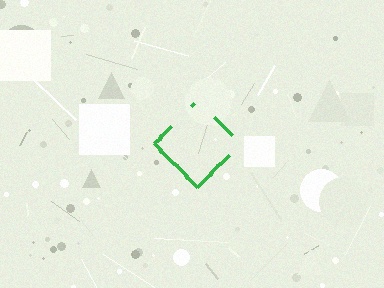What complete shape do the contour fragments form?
The contour fragments form a diamond.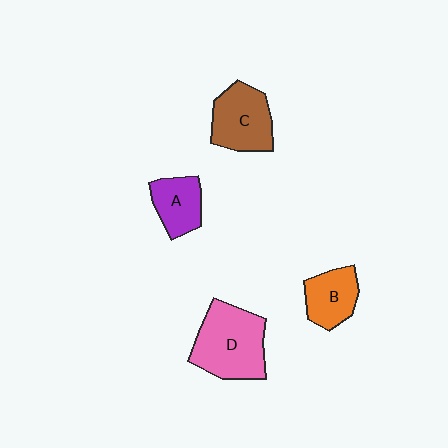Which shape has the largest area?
Shape D (pink).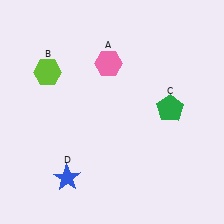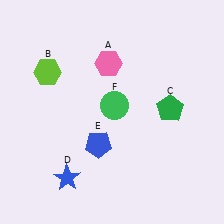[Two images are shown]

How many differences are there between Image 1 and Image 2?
There are 2 differences between the two images.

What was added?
A blue pentagon (E), a green circle (F) were added in Image 2.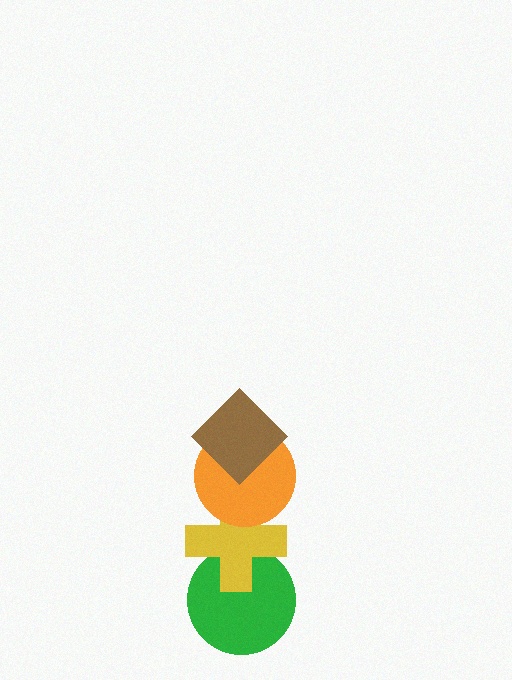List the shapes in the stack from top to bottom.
From top to bottom: the brown diamond, the orange circle, the yellow cross, the green circle.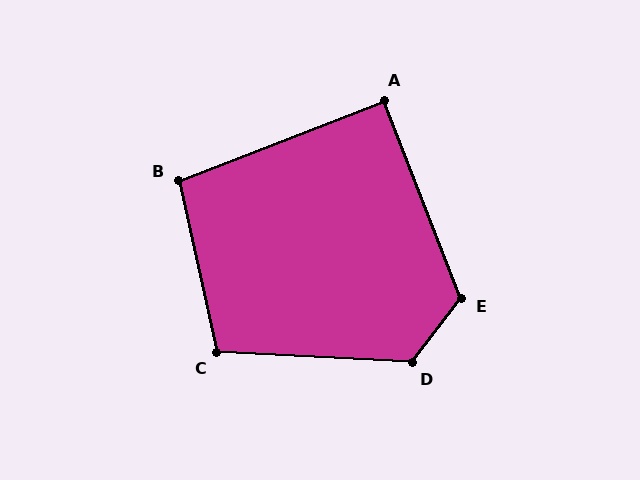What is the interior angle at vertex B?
Approximately 99 degrees (obtuse).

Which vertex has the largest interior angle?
D, at approximately 125 degrees.